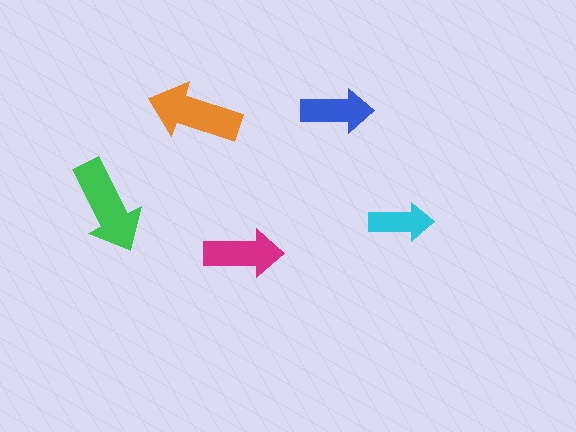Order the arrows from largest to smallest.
the green one, the orange one, the magenta one, the blue one, the cyan one.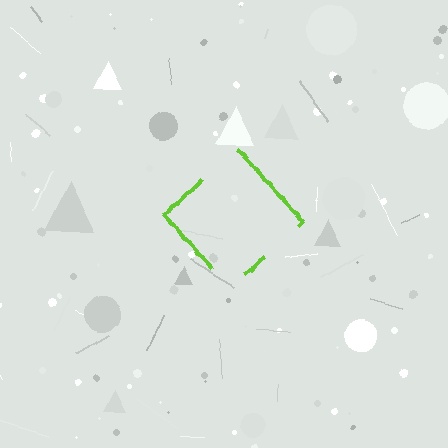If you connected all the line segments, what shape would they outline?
They would outline a diamond.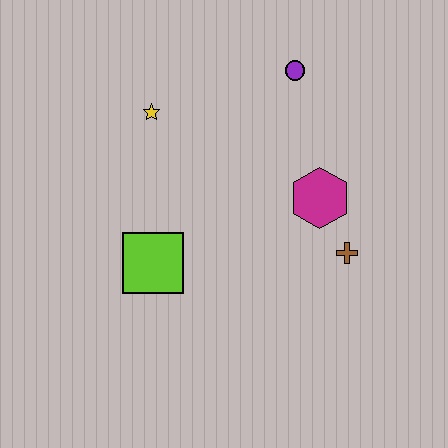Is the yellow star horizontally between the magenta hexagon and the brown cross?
No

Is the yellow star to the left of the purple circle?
Yes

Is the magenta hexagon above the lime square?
Yes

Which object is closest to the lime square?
The yellow star is closest to the lime square.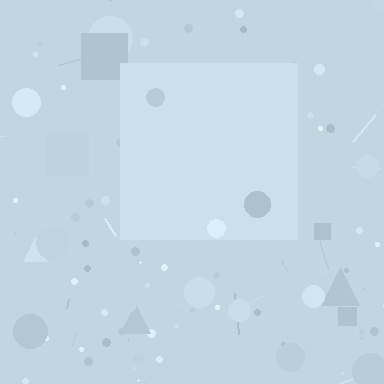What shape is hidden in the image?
A square is hidden in the image.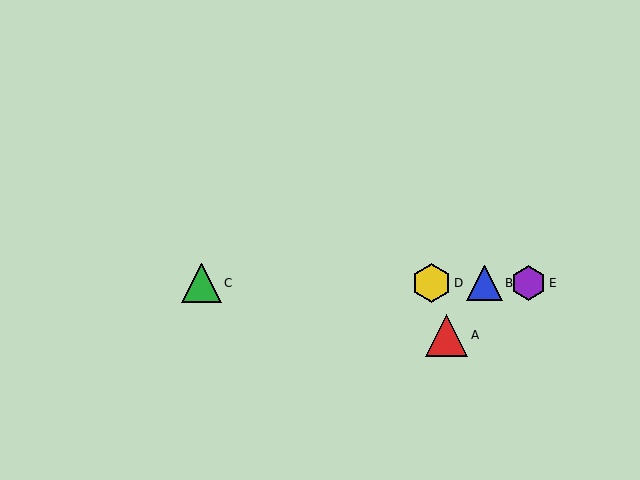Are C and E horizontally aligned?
Yes, both are at y≈283.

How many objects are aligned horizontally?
4 objects (B, C, D, E) are aligned horizontally.